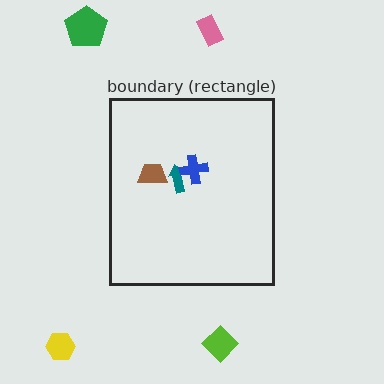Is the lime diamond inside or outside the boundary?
Outside.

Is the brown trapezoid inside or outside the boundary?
Inside.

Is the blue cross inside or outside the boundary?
Inside.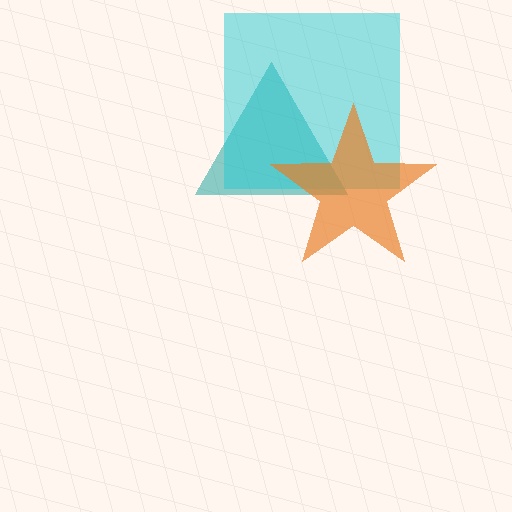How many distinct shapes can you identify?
There are 3 distinct shapes: a teal triangle, a cyan square, an orange star.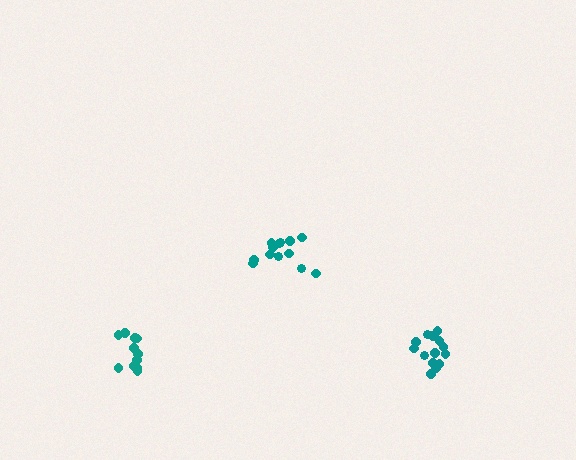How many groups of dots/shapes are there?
There are 3 groups.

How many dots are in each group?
Group 1: 13 dots, Group 2: 11 dots, Group 3: 14 dots (38 total).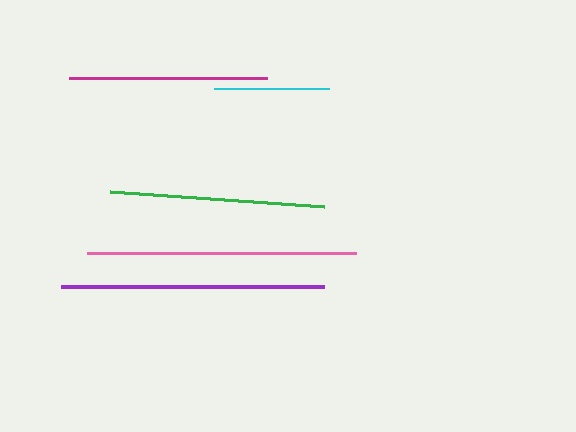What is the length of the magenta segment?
The magenta segment is approximately 198 pixels long.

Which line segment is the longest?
The pink line is the longest at approximately 269 pixels.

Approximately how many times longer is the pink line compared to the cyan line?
The pink line is approximately 2.3 times the length of the cyan line.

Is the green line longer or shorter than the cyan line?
The green line is longer than the cyan line.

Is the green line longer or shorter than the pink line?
The pink line is longer than the green line.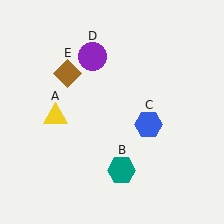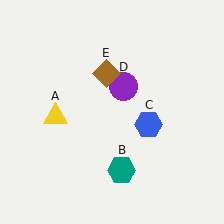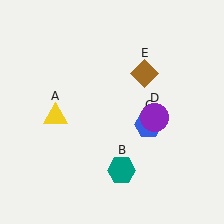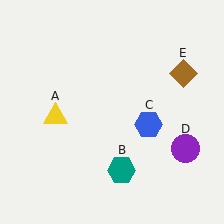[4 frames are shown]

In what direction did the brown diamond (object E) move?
The brown diamond (object E) moved right.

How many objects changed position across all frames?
2 objects changed position: purple circle (object D), brown diamond (object E).